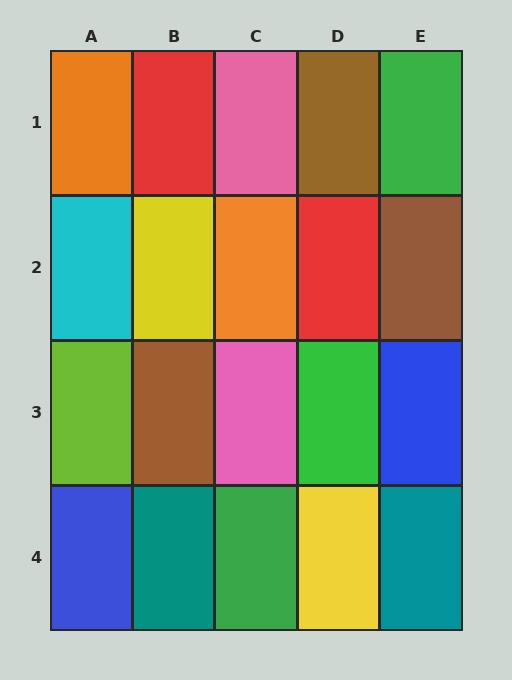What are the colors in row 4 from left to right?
Blue, teal, green, yellow, teal.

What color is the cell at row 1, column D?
Brown.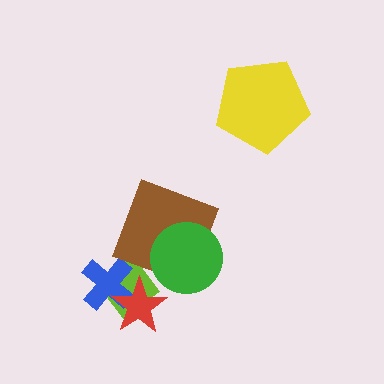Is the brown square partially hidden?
Yes, it is partially covered by another shape.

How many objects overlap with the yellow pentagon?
0 objects overlap with the yellow pentagon.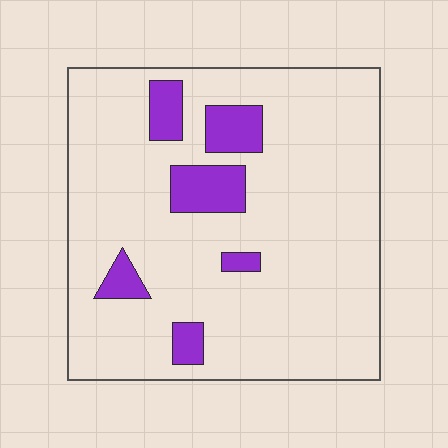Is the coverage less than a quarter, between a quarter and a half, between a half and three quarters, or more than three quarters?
Less than a quarter.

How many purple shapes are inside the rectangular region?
6.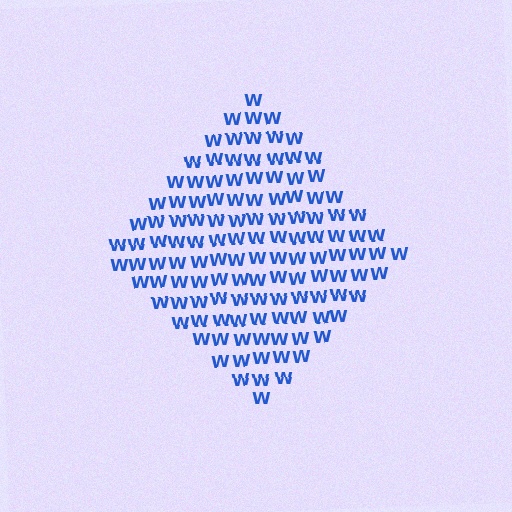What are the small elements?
The small elements are letter W's.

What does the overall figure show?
The overall figure shows a diamond.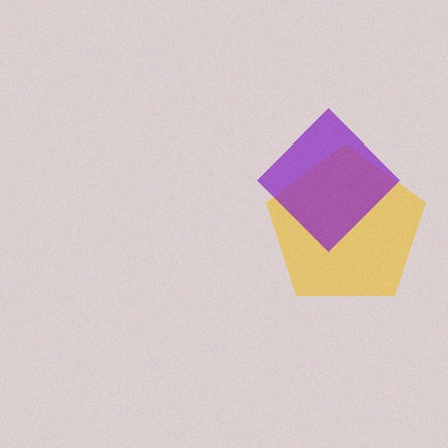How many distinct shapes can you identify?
There are 2 distinct shapes: a yellow pentagon, a purple diamond.